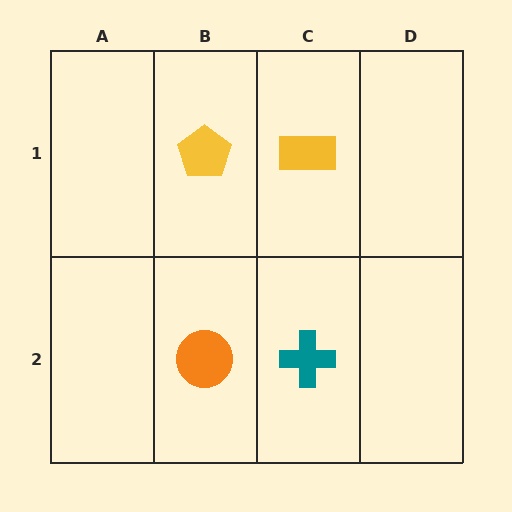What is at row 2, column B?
An orange circle.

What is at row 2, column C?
A teal cross.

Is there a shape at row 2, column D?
No, that cell is empty.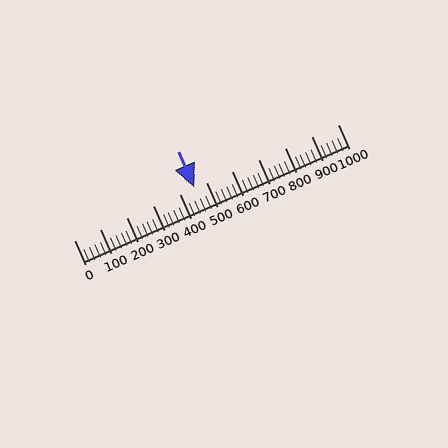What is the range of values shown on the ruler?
The ruler shows values from 0 to 1000.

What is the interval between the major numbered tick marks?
The major tick marks are spaced 100 units apart.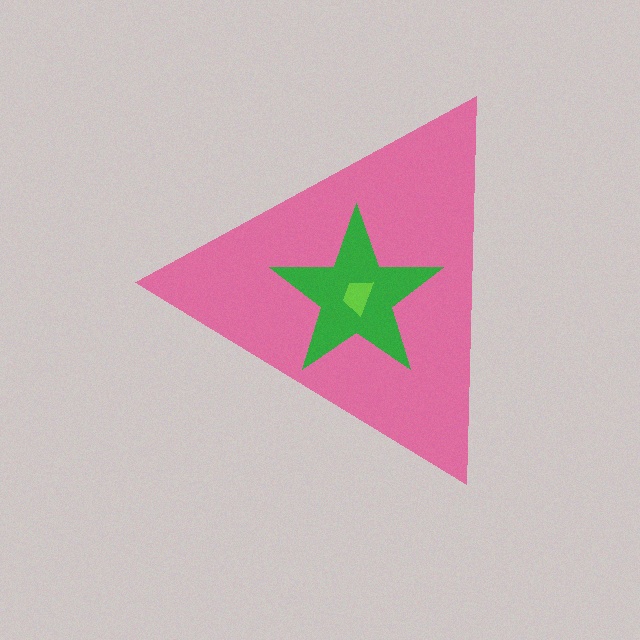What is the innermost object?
The lime trapezoid.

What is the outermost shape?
The pink triangle.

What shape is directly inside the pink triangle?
The green star.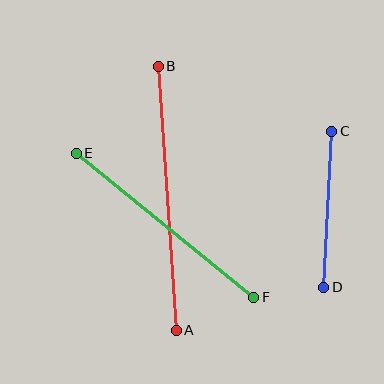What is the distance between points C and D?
The distance is approximately 156 pixels.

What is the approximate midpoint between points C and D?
The midpoint is at approximately (328, 209) pixels.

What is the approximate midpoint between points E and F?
The midpoint is at approximately (165, 225) pixels.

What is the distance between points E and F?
The distance is approximately 229 pixels.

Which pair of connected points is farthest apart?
Points A and B are farthest apart.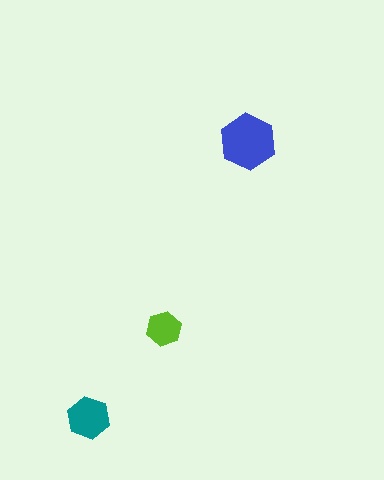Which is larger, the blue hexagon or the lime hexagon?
The blue one.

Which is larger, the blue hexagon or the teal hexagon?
The blue one.